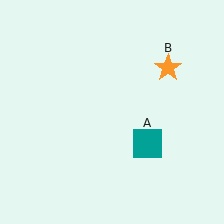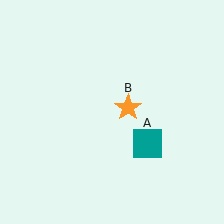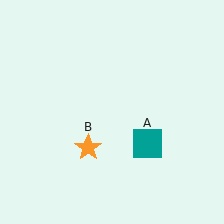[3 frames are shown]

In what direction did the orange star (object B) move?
The orange star (object B) moved down and to the left.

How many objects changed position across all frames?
1 object changed position: orange star (object B).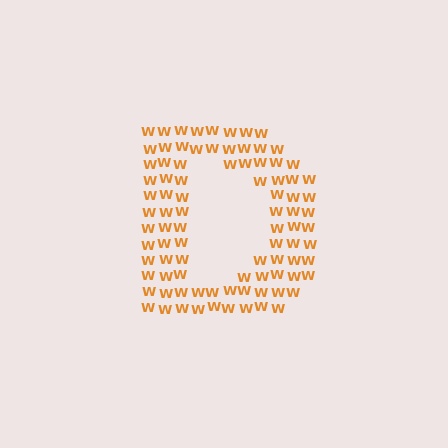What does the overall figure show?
The overall figure shows the letter D.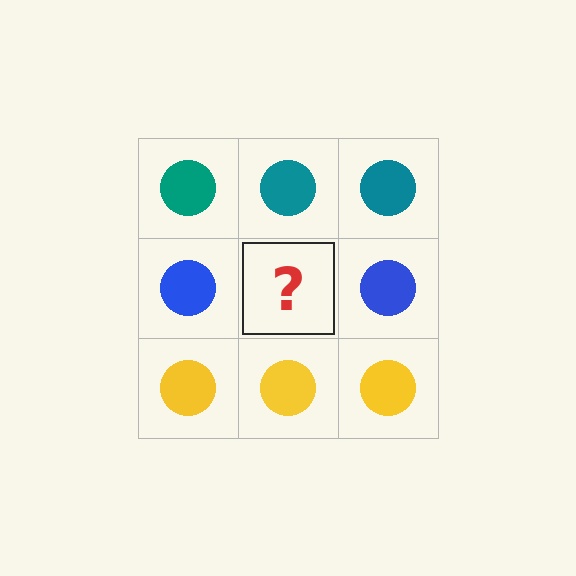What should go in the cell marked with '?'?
The missing cell should contain a blue circle.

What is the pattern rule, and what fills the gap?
The rule is that each row has a consistent color. The gap should be filled with a blue circle.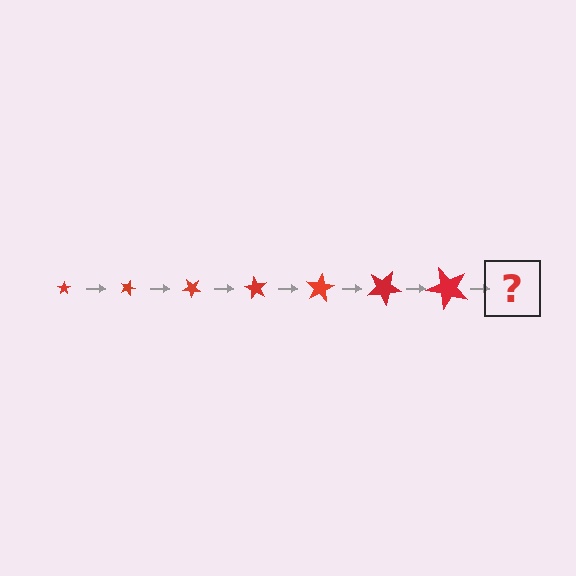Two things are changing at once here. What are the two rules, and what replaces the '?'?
The two rules are that the star grows larger each step and it rotates 20 degrees each step. The '?' should be a star, larger than the previous one and rotated 140 degrees from the start.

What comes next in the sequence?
The next element should be a star, larger than the previous one and rotated 140 degrees from the start.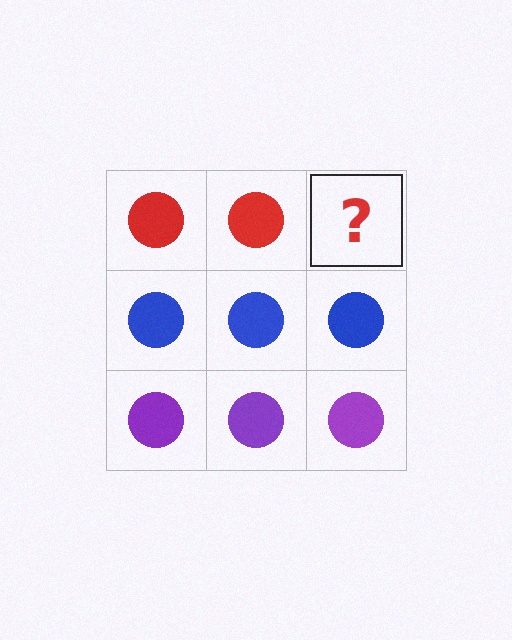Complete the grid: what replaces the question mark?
The question mark should be replaced with a red circle.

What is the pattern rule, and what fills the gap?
The rule is that each row has a consistent color. The gap should be filled with a red circle.